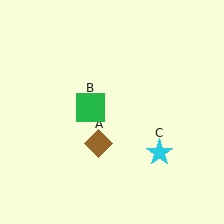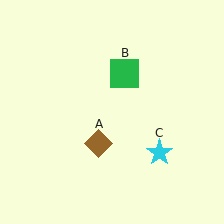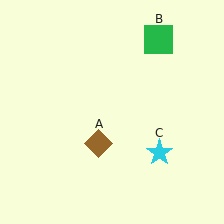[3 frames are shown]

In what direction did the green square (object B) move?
The green square (object B) moved up and to the right.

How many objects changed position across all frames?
1 object changed position: green square (object B).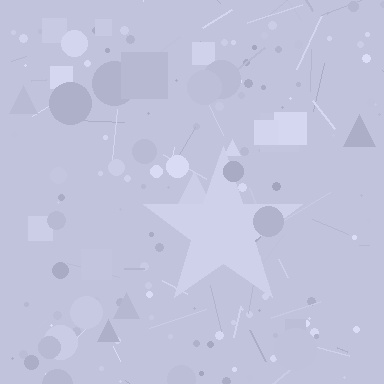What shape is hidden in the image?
A star is hidden in the image.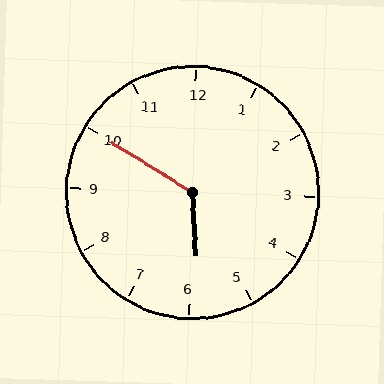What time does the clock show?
5:50.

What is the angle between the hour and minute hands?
Approximately 125 degrees.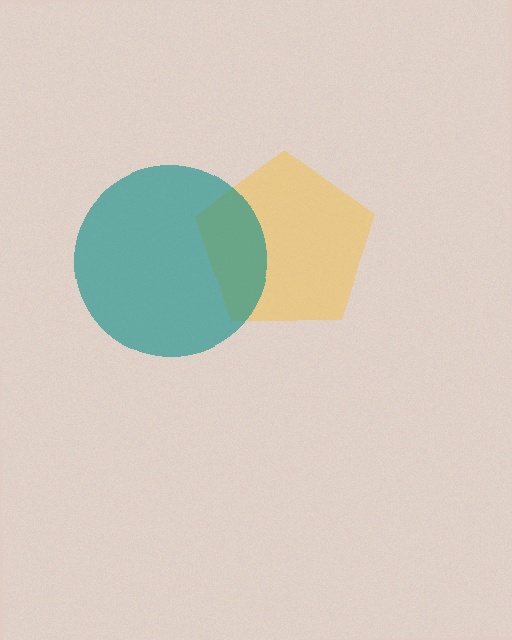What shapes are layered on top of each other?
The layered shapes are: a yellow pentagon, a teal circle.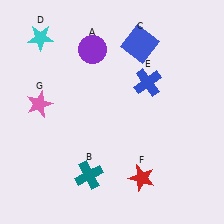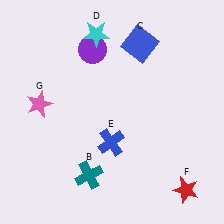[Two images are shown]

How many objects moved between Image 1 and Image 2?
3 objects moved between the two images.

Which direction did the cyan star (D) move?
The cyan star (D) moved right.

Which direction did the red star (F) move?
The red star (F) moved right.